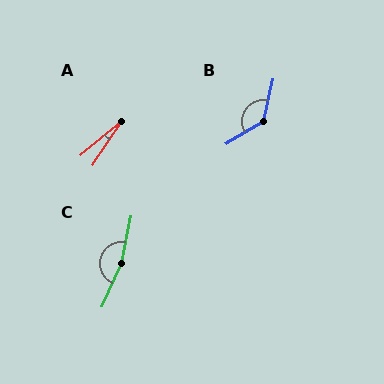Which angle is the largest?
C, at approximately 167 degrees.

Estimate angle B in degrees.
Approximately 134 degrees.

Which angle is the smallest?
A, at approximately 17 degrees.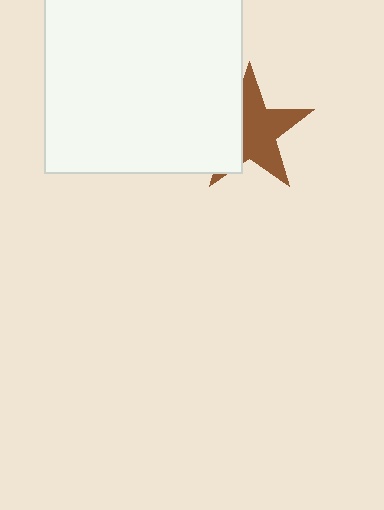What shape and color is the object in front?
The object in front is a white rectangle.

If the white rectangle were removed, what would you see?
You would see the complete brown star.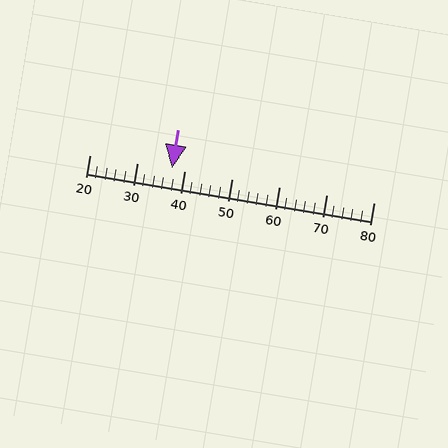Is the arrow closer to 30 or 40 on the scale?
The arrow is closer to 40.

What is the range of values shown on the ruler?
The ruler shows values from 20 to 80.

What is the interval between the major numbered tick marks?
The major tick marks are spaced 10 units apart.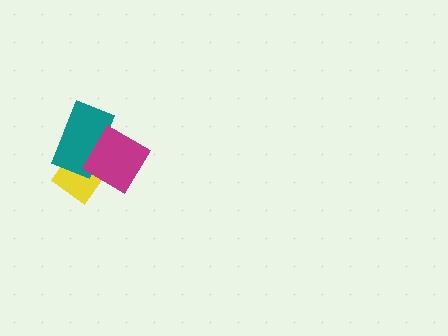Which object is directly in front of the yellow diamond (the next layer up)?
The teal rectangle is directly in front of the yellow diamond.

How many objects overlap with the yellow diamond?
2 objects overlap with the yellow diamond.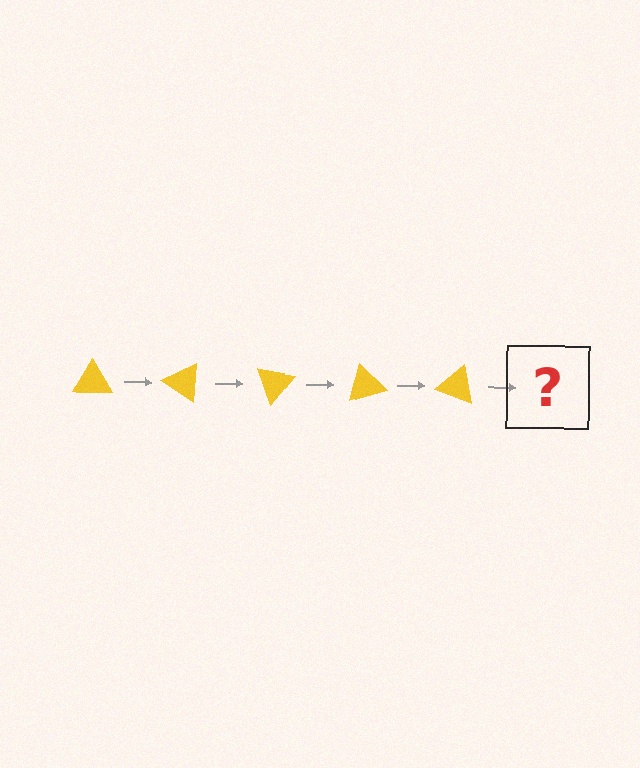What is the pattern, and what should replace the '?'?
The pattern is that the triangle rotates 35 degrees each step. The '?' should be a yellow triangle rotated 175 degrees.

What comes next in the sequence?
The next element should be a yellow triangle rotated 175 degrees.